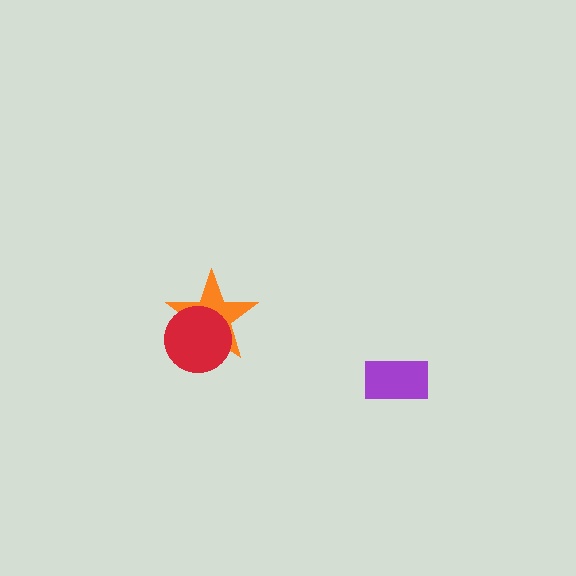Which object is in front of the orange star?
The red circle is in front of the orange star.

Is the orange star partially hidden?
Yes, it is partially covered by another shape.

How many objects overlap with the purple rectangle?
0 objects overlap with the purple rectangle.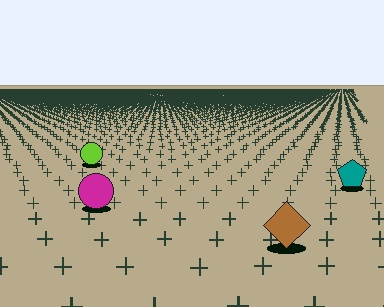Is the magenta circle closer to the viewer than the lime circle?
Yes. The magenta circle is closer — you can tell from the texture gradient: the ground texture is coarser near it.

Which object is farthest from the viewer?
The lime circle is farthest from the viewer. It appears smaller and the ground texture around it is denser.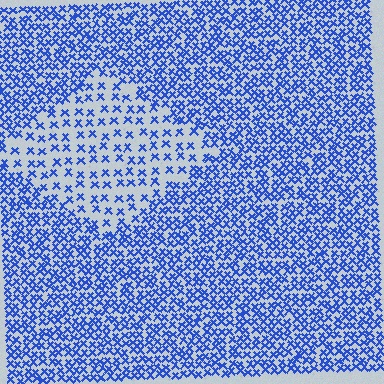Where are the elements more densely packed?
The elements are more densely packed outside the diamond boundary.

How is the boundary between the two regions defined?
The boundary is defined by a change in element density (approximately 2.3x ratio). All elements are the same color, size, and shape.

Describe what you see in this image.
The image contains small blue elements arranged at two different densities. A diamond-shaped region is visible where the elements are less densely packed than the surrounding area.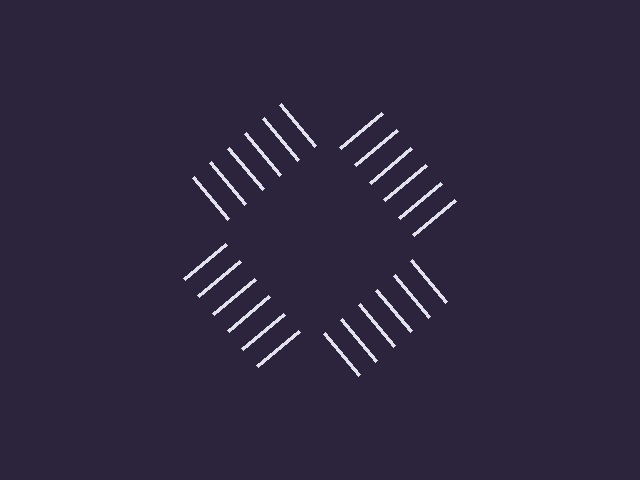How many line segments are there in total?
24 — 6 along each of the 4 edges.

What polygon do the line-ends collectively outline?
An illusory square — the line segments terminate on its edges but no continuous stroke is drawn.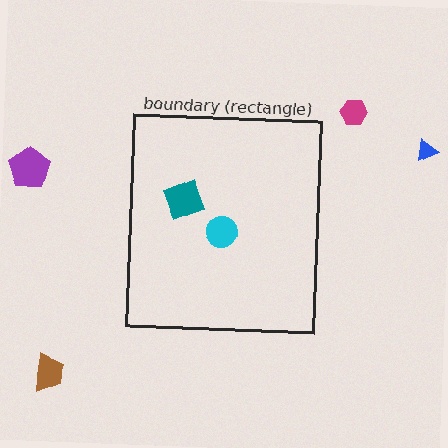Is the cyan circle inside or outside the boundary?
Inside.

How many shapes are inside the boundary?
2 inside, 4 outside.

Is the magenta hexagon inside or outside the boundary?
Outside.